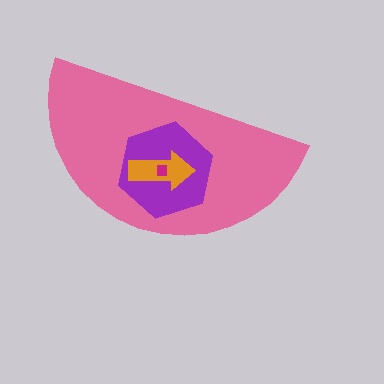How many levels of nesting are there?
4.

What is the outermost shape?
The pink semicircle.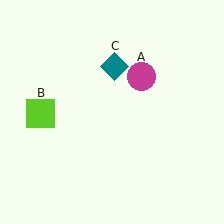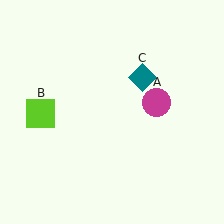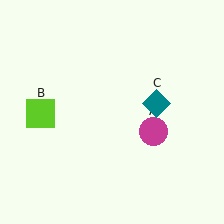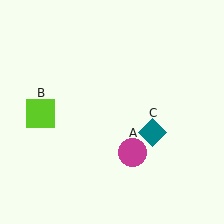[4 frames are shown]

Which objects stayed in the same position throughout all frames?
Lime square (object B) remained stationary.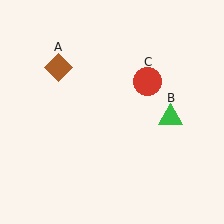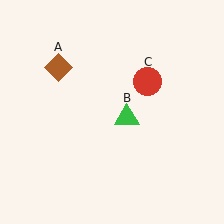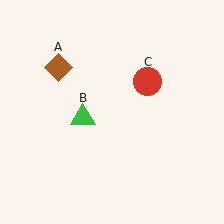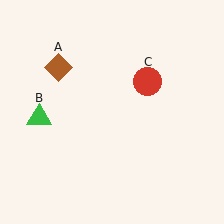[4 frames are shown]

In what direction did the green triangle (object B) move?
The green triangle (object B) moved left.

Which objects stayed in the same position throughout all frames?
Brown diamond (object A) and red circle (object C) remained stationary.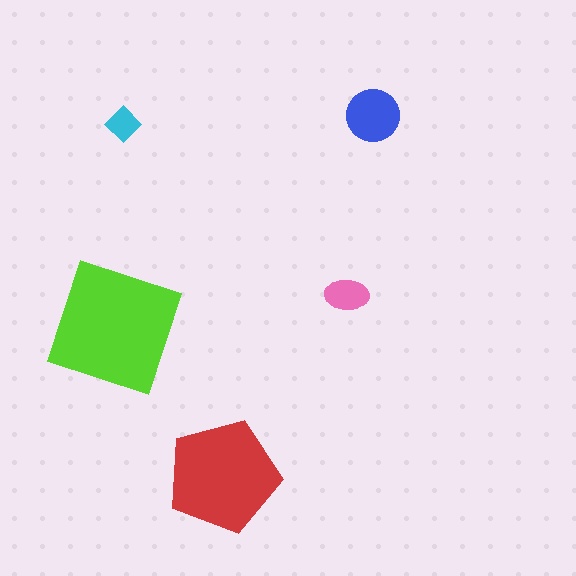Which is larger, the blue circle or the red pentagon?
The red pentagon.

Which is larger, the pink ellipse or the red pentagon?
The red pentagon.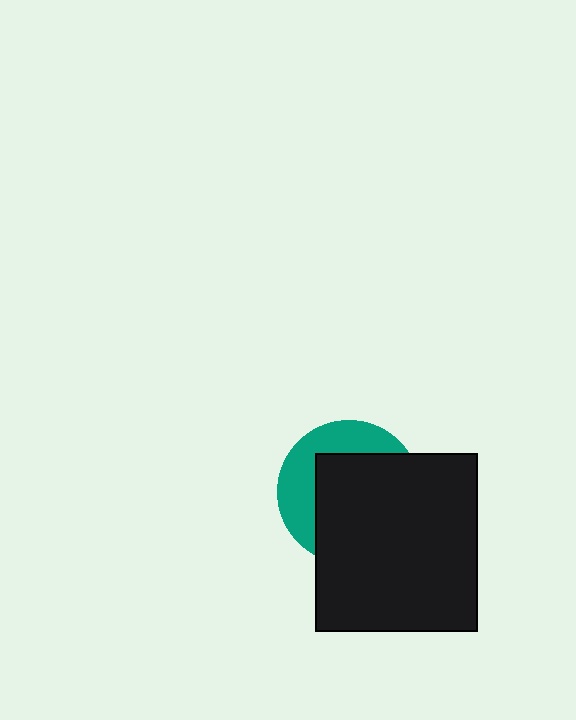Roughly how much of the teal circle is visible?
A small part of it is visible (roughly 37%).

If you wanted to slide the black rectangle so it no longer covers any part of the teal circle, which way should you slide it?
Slide it toward the lower-right — that is the most direct way to separate the two shapes.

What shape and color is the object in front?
The object in front is a black rectangle.